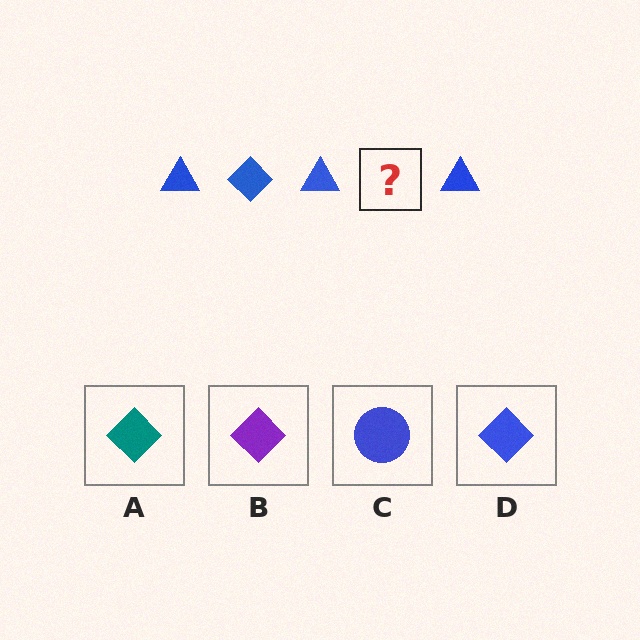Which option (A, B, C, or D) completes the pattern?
D.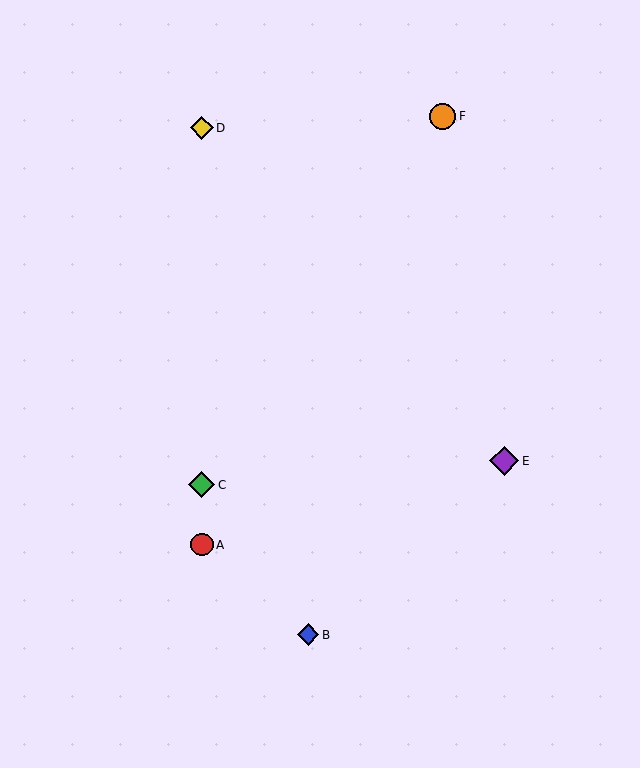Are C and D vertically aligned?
Yes, both are at x≈202.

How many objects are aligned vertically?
3 objects (A, C, D) are aligned vertically.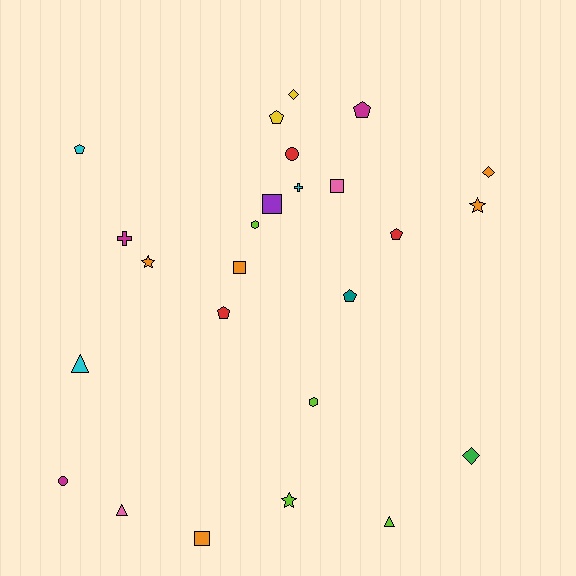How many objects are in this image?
There are 25 objects.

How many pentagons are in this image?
There are 6 pentagons.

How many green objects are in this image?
There is 1 green object.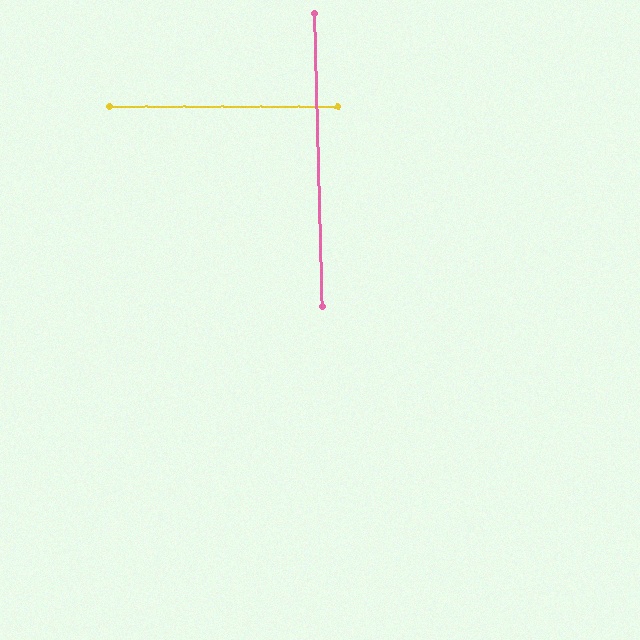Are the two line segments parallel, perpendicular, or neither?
Perpendicular — they meet at approximately 88°.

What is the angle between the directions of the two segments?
Approximately 88 degrees.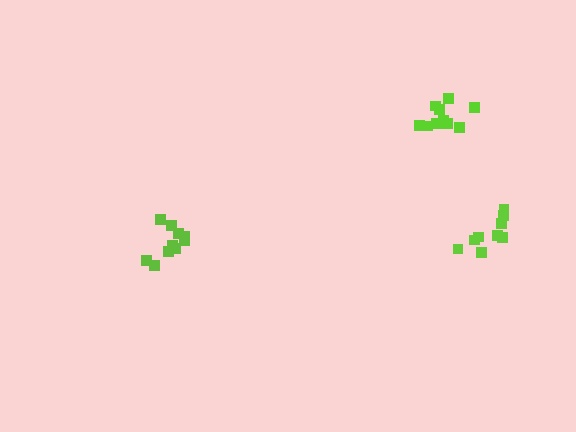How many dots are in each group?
Group 1: 10 dots, Group 2: 10 dots, Group 3: 9 dots (29 total).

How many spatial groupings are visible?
There are 3 spatial groupings.